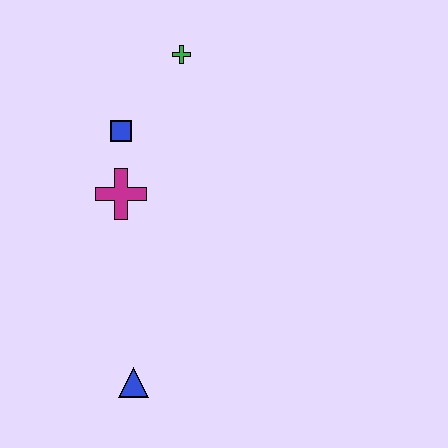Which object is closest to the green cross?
The blue square is closest to the green cross.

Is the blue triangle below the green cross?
Yes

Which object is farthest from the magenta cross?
The blue triangle is farthest from the magenta cross.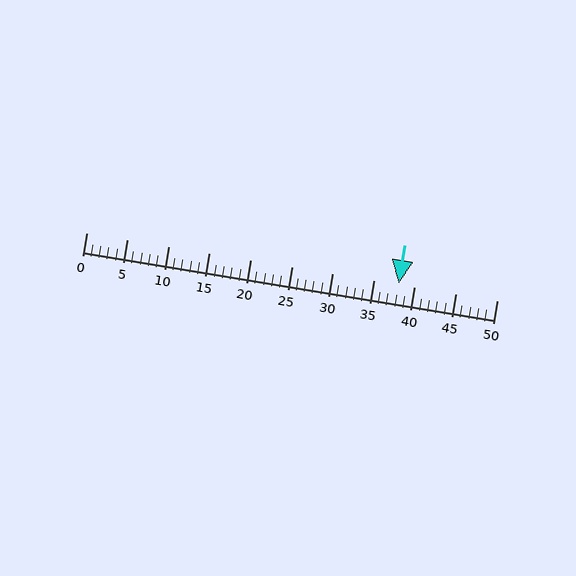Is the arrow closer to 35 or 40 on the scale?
The arrow is closer to 40.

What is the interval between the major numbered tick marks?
The major tick marks are spaced 5 units apart.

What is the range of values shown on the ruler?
The ruler shows values from 0 to 50.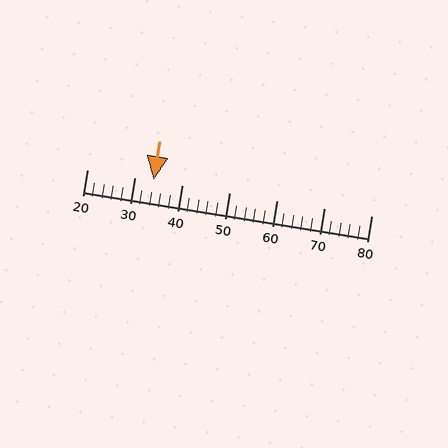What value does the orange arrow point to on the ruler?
The orange arrow points to approximately 34.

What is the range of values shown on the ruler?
The ruler shows values from 20 to 80.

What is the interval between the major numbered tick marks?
The major tick marks are spaced 10 units apart.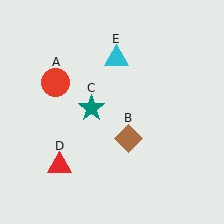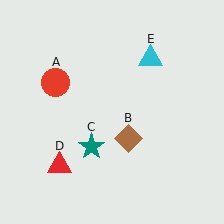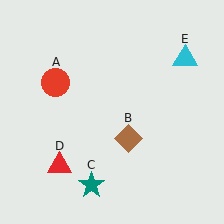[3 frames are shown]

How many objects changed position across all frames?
2 objects changed position: teal star (object C), cyan triangle (object E).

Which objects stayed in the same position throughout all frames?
Red circle (object A) and brown diamond (object B) and red triangle (object D) remained stationary.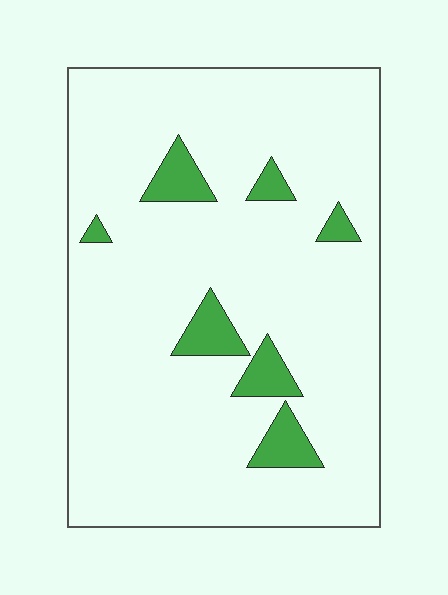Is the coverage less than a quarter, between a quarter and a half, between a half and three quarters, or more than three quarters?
Less than a quarter.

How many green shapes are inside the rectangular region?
7.